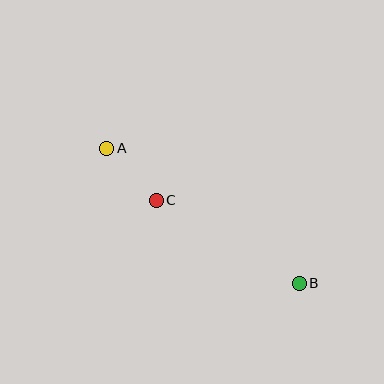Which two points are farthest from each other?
Points A and B are farthest from each other.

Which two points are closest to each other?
Points A and C are closest to each other.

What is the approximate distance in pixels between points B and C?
The distance between B and C is approximately 165 pixels.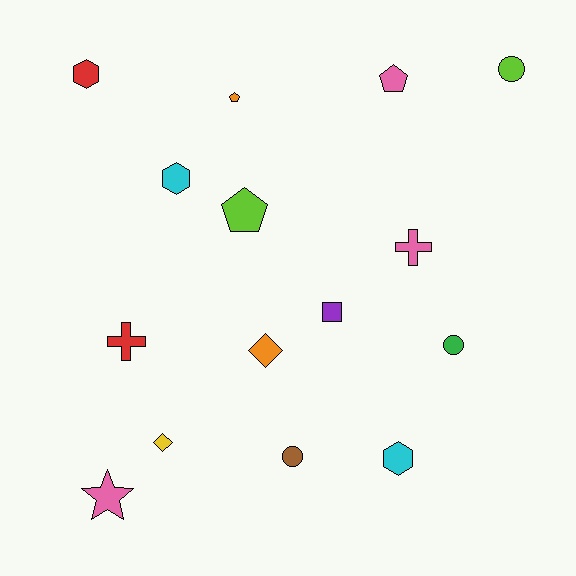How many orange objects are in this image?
There are 2 orange objects.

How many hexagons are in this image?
There are 3 hexagons.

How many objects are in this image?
There are 15 objects.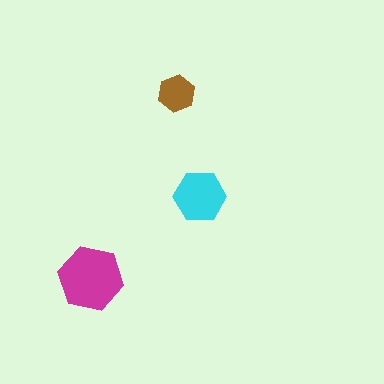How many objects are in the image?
There are 3 objects in the image.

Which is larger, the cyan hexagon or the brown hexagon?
The cyan one.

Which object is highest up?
The brown hexagon is topmost.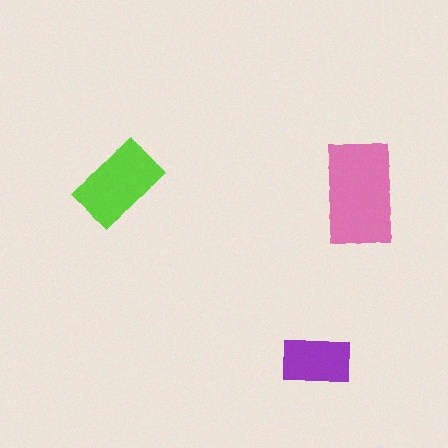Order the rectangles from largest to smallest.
the pink one, the lime one, the purple one.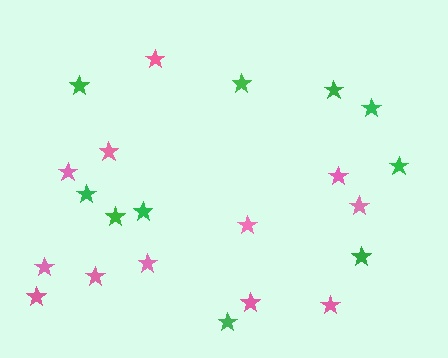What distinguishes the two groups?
There are 2 groups: one group of pink stars (12) and one group of green stars (10).